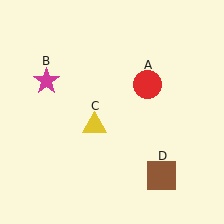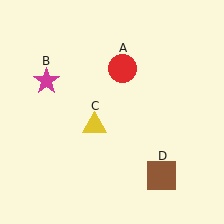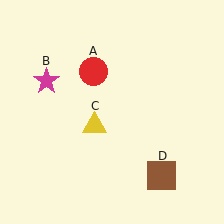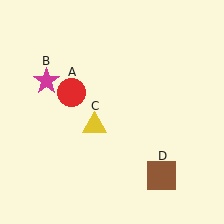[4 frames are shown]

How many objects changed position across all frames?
1 object changed position: red circle (object A).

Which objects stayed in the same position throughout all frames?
Magenta star (object B) and yellow triangle (object C) and brown square (object D) remained stationary.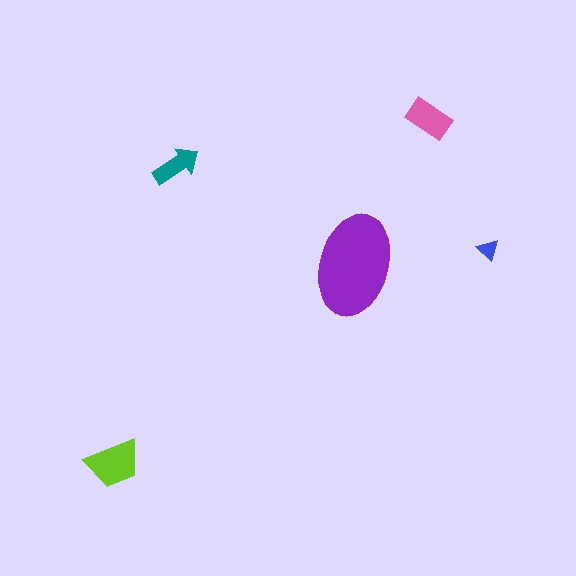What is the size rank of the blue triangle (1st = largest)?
5th.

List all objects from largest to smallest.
The purple ellipse, the lime trapezoid, the pink rectangle, the teal arrow, the blue triangle.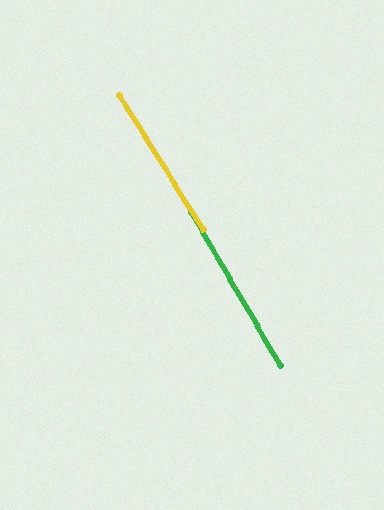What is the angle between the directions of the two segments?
Approximately 2 degrees.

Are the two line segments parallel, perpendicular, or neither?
Parallel — their directions differ by only 1.7°.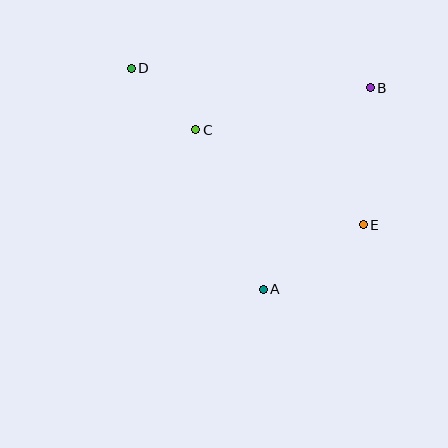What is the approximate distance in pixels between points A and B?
The distance between A and B is approximately 228 pixels.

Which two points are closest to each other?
Points C and D are closest to each other.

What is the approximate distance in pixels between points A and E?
The distance between A and E is approximately 119 pixels.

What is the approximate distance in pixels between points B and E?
The distance between B and E is approximately 137 pixels.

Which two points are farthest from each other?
Points D and E are farthest from each other.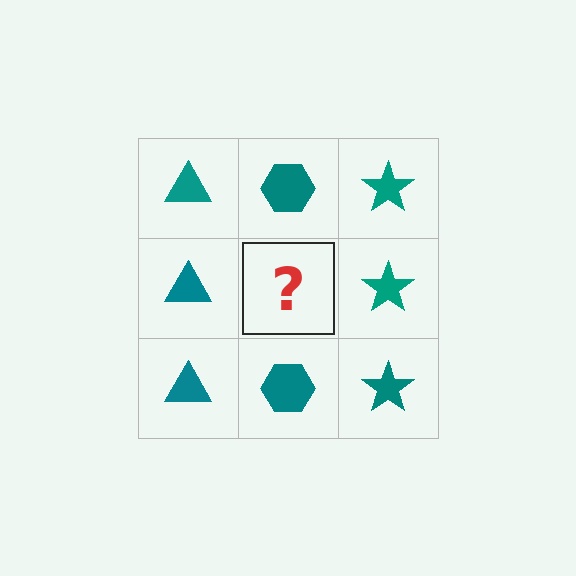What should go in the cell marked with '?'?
The missing cell should contain a teal hexagon.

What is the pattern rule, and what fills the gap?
The rule is that each column has a consistent shape. The gap should be filled with a teal hexagon.